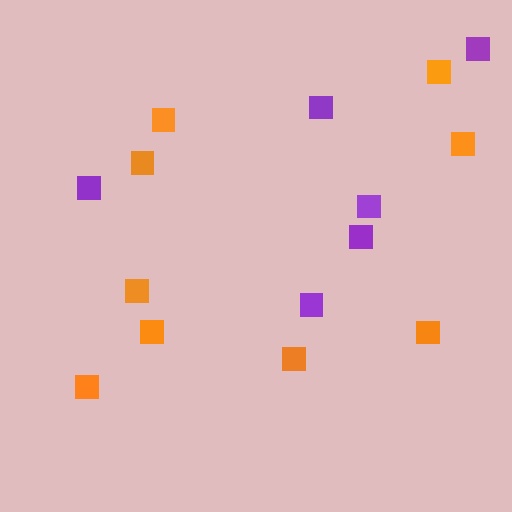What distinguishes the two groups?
There are 2 groups: one group of orange squares (9) and one group of purple squares (6).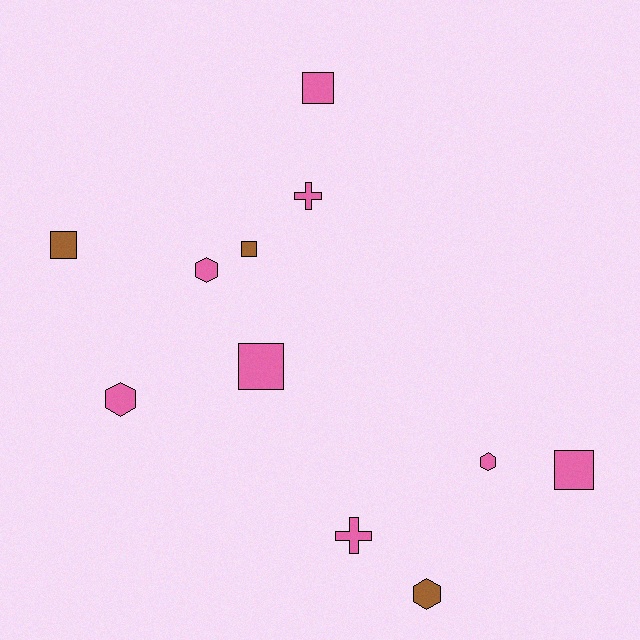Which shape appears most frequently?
Square, with 5 objects.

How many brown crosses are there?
There are no brown crosses.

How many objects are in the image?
There are 11 objects.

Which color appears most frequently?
Pink, with 8 objects.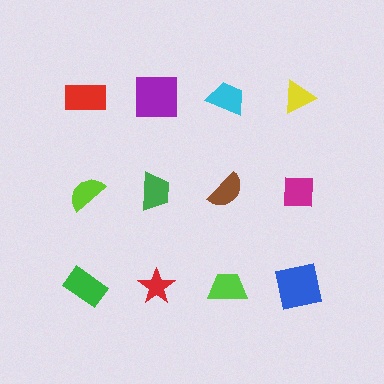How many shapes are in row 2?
4 shapes.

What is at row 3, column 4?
A blue square.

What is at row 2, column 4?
A magenta square.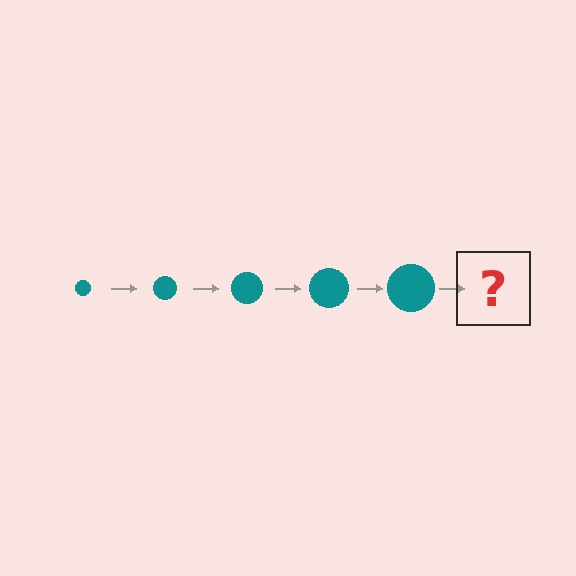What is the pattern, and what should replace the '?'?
The pattern is that the circle gets progressively larger each step. The '?' should be a teal circle, larger than the previous one.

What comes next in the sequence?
The next element should be a teal circle, larger than the previous one.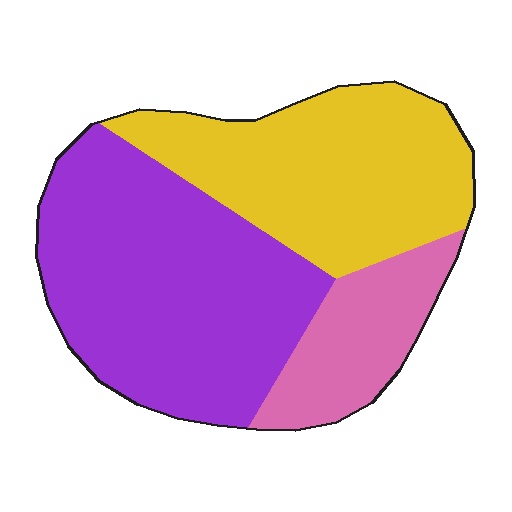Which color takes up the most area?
Purple, at roughly 50%.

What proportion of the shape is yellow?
Yellow covers 36% of the shape.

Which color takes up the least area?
Pink, at roughly 15%.